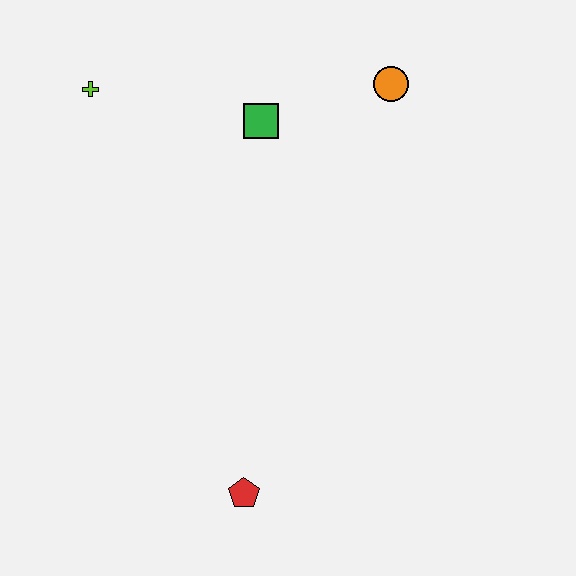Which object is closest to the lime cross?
The green square is closest to the lime cross.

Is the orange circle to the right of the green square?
Yes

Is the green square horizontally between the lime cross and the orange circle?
Yes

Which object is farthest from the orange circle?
The red pentagon is farthest from the orange circle.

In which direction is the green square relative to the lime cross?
The green square is to the right of the lime cross.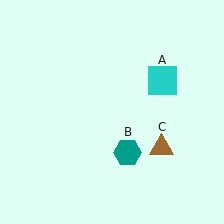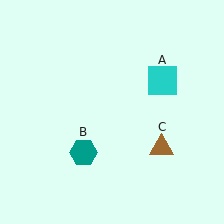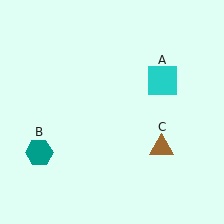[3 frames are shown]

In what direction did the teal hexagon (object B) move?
The teal hexagon (object B) moved left.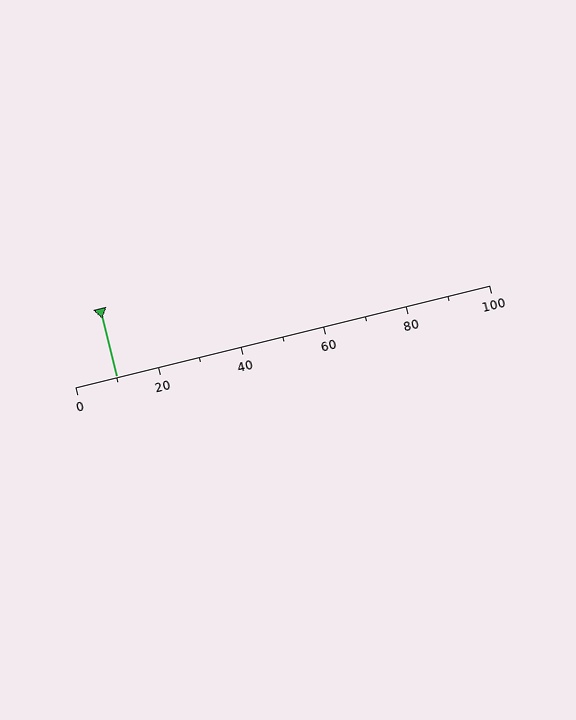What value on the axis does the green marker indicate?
The marker indicates approximately 10.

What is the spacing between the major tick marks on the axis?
The major ticks are spaced 20 apart.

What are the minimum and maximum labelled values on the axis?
The axis runs from 0 to 100.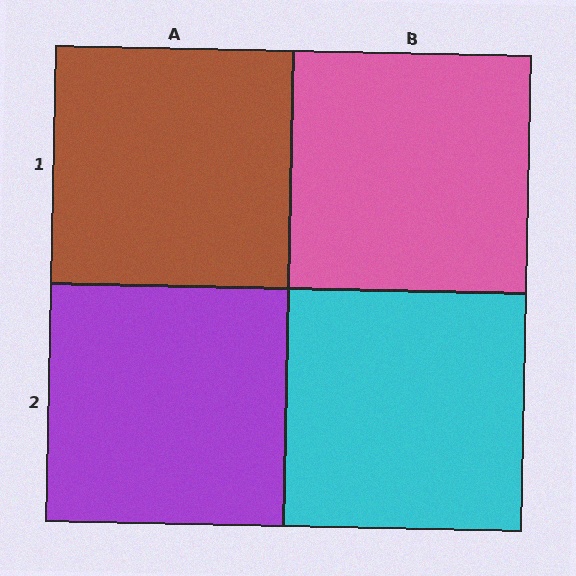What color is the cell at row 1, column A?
Brown.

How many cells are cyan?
1 cell is cyan.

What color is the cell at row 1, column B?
Pink.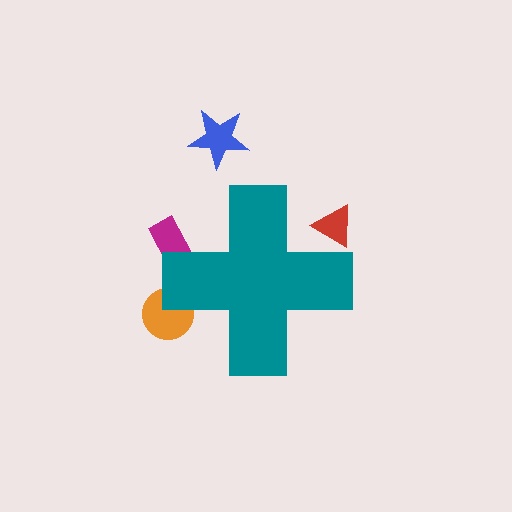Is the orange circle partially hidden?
Yes, the orange circle is partially hidden behind the teal cross.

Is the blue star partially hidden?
No, the blue star is fully visible.